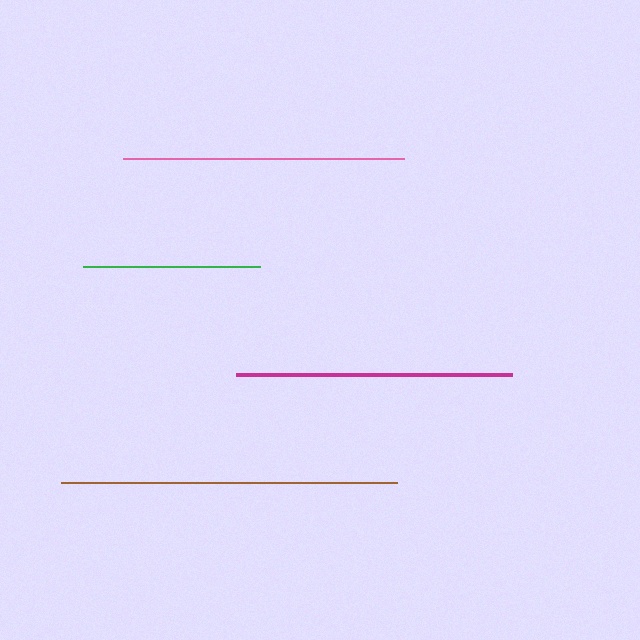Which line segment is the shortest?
The green line is the shortest at approximately 177 pixels.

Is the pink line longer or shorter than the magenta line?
The pink line is longer than the magenta line.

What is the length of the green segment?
The green segment is approximately 177 pixels long.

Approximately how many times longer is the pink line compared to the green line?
The pink line is approximately 1.6 times the length of the green line.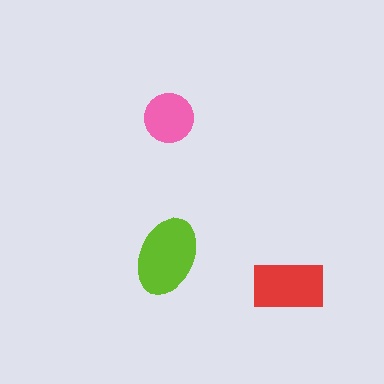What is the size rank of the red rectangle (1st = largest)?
2nd.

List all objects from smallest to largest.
The pink circle, the red rectangle, the lime ellipse.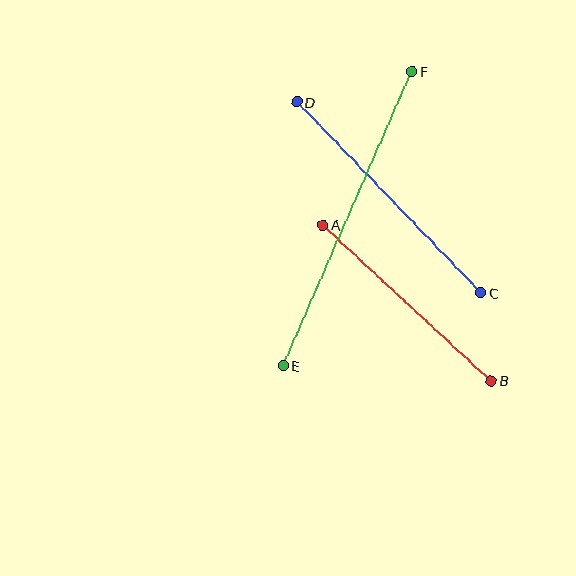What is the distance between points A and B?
The distance is approximately 230 pixels.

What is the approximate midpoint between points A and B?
The midpoint is at approximately (407, 303) pixels.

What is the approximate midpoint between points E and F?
The midpoint is at approximately (348, 219) pixels.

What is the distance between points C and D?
The distance is approximately 265 pixels.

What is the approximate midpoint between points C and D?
The midpoint is at approximately (389, 197) pixels.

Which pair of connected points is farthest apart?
Points E and F are farthest apart.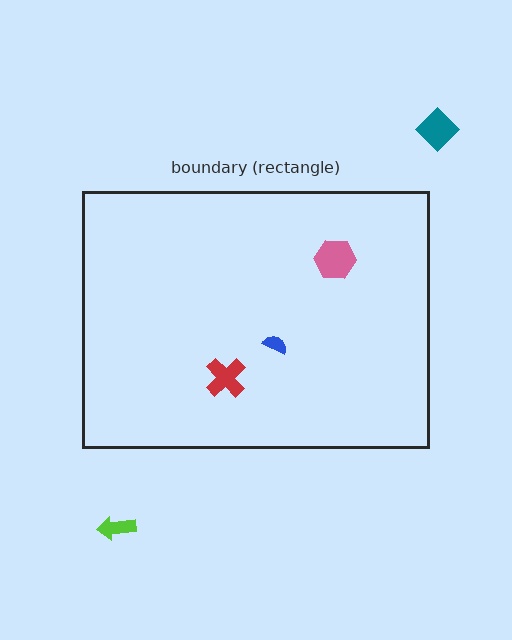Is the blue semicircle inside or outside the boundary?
Inside.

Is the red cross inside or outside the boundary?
Inside.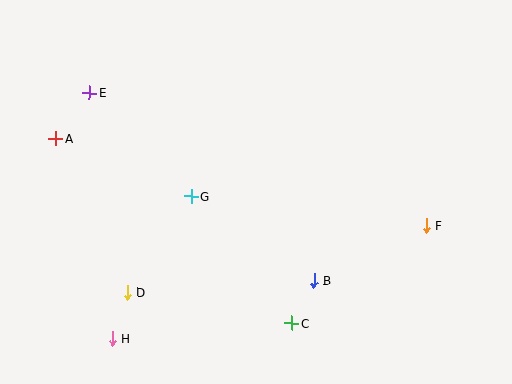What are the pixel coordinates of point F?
Point F is at (426, 225).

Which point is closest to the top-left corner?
Point E is closest to the top-left corner.